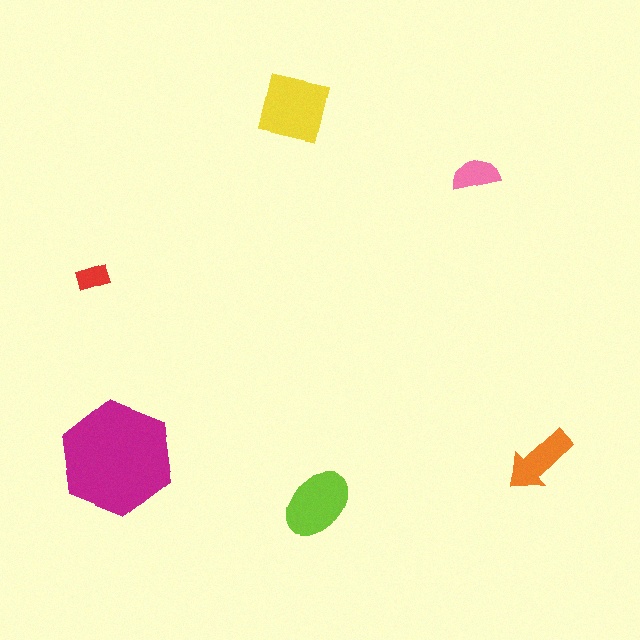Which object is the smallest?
The red rectangle.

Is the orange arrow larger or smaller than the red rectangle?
Larger.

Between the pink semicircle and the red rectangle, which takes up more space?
The pink semicircle.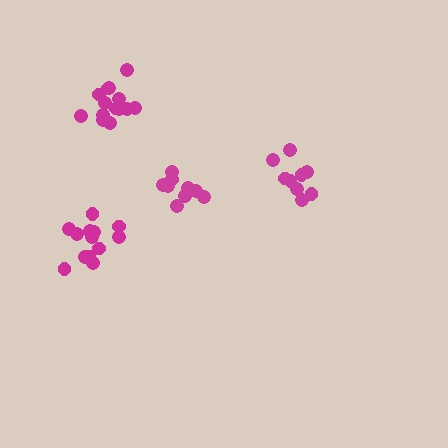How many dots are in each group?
Group 1: 9 dots, Group 2: 14 dots, Group 3: 14 dots, Group 4: 9 dots (46 total).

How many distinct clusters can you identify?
There are 4 distinct clusters.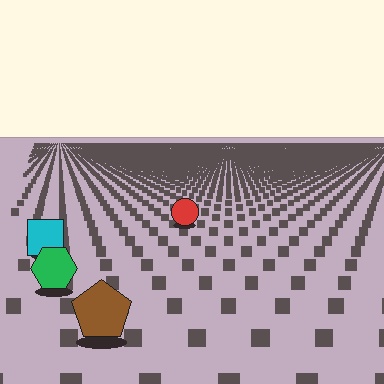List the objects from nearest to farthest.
From nearest to farthest: the brown pentagon, the green hexagon, the cyan square, the red circle.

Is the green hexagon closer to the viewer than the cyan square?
Yes. The green hexagon is closer — you can tell from the texture gradient: the ground texture is coarser near it.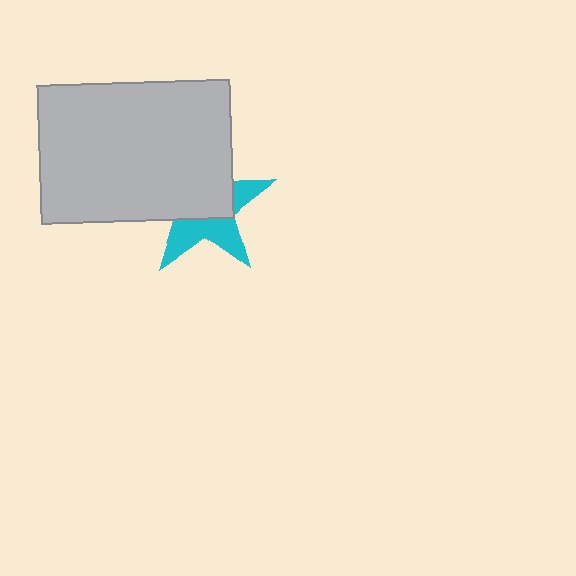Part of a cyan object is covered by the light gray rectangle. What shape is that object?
It is a star.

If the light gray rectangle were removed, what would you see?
You would see the complete cyan star.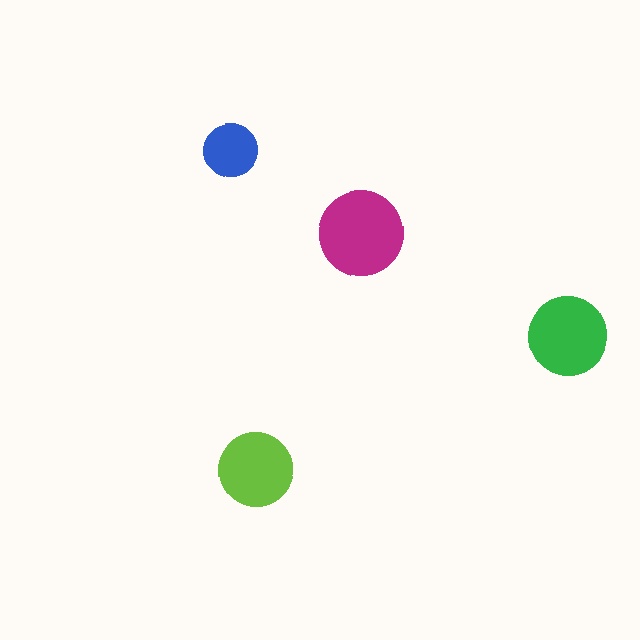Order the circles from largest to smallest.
the magenta one, the green one, the lime one, the blue one.